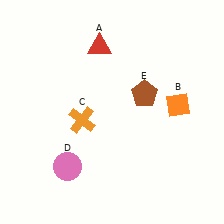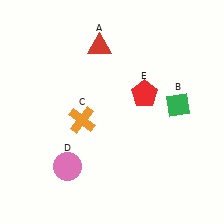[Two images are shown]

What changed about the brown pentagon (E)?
In Image 1, E is brown. In Image 2, it changed to red.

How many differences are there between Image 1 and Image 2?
There are 2 differences between the two images.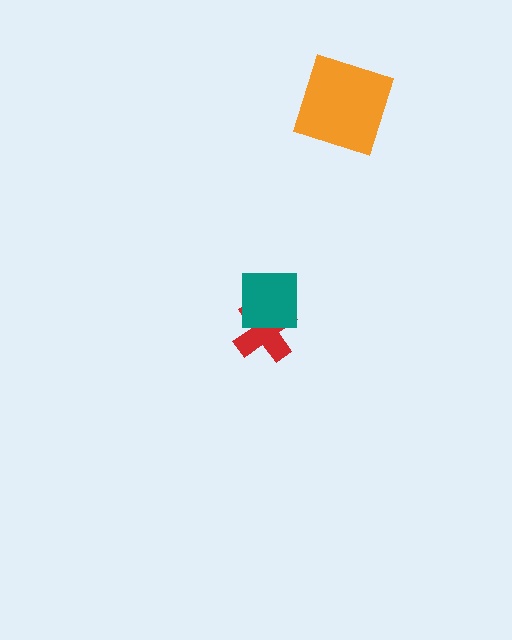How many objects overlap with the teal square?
1 object overlaps with the teal square.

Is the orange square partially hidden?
No, no other shape covers it.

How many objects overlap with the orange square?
0 objects overlap with the orange square.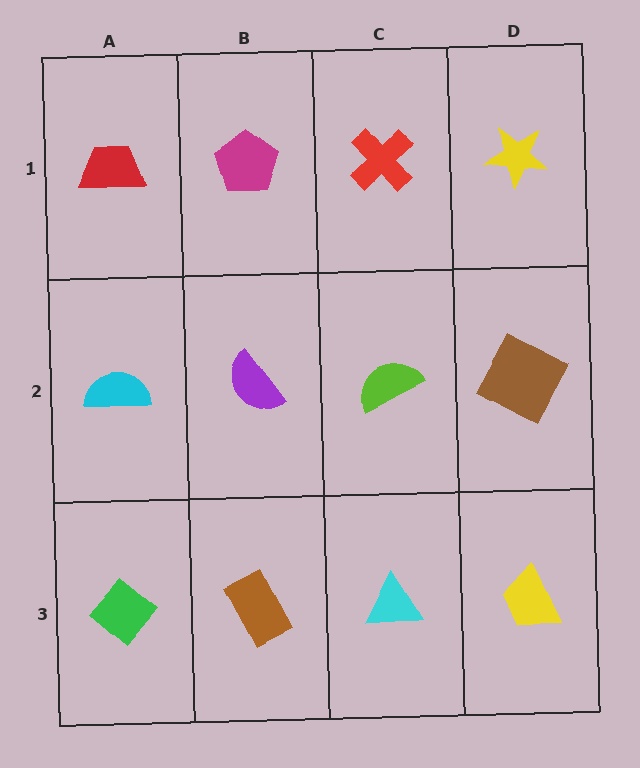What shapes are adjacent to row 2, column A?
A red trapezoid (row 1, column A), a green diamond (row 3, column A), a purple semicircle (row 2, column B).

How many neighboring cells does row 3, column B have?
3.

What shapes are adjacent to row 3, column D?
A brown square (row 2, column D), a cyan triangle (row 3, column C).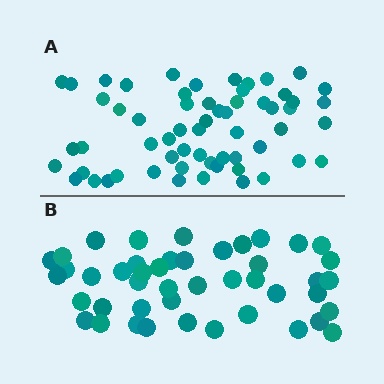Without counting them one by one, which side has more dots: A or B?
Region A (the top region) has more dots.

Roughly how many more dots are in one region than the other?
Region A has approximately 15 more dots than region B.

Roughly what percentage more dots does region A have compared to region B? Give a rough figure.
About 35% more.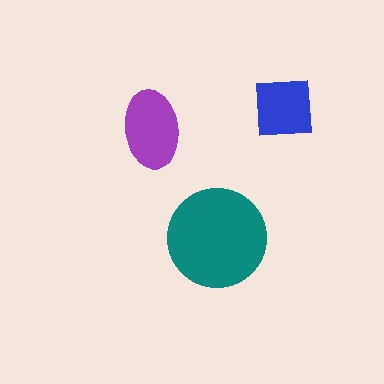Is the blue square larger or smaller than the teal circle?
Smaller.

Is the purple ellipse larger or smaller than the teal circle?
Smaller.